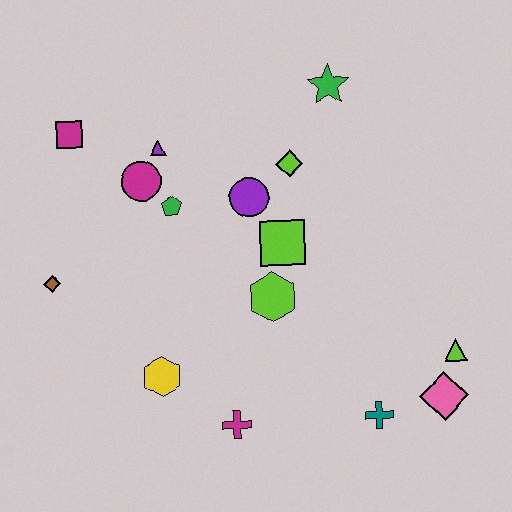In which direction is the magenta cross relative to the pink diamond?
The magenta cross is to the left of the pink diamond.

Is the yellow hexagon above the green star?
No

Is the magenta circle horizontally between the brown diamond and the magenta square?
No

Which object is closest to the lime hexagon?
The lime square is closest to the lime hexagon.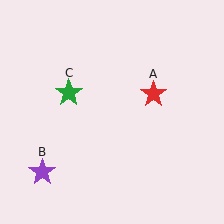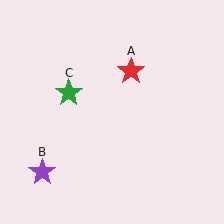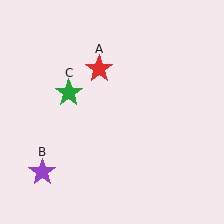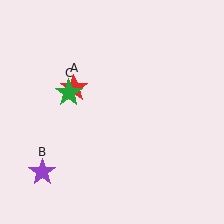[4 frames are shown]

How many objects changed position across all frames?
1 object changed position: red star (object A).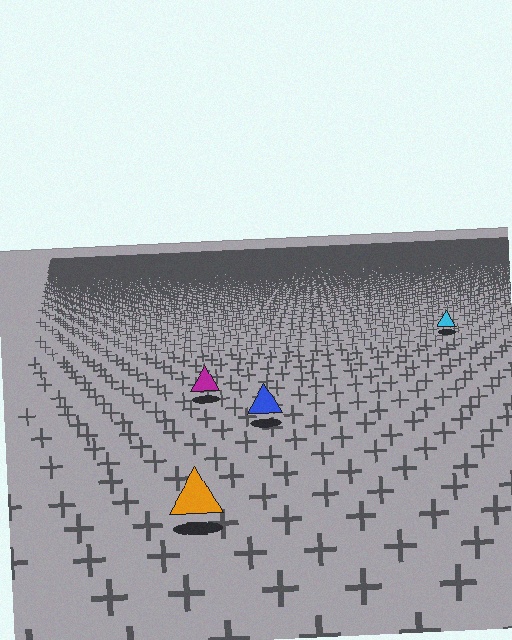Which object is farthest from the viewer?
The cyan triangle is farthest from the viewer. It appears smaller and the ground texture around it is denser.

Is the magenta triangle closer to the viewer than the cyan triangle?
Yes. The magenta triangle is closer — you can tell from the texture gradient: the ground texture is coarser near it.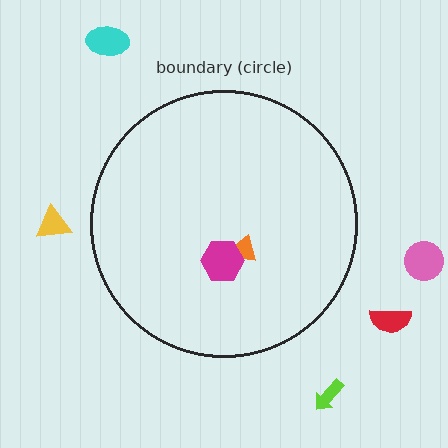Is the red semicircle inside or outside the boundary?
Outside.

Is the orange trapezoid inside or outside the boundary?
Inside.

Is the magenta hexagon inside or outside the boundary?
Inside.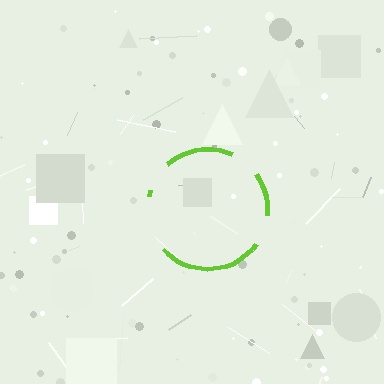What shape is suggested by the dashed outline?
The dashed outline suggests a circle.